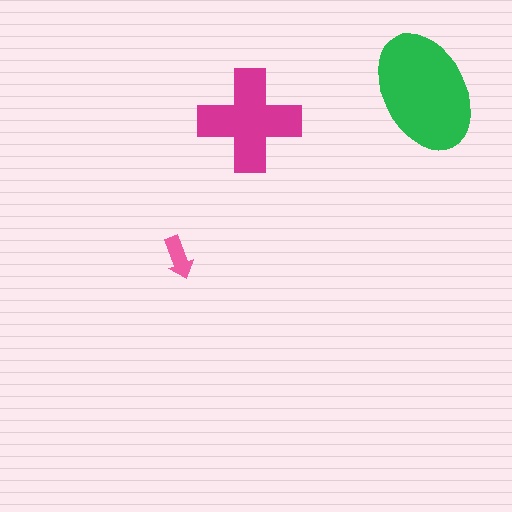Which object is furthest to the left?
The pink arrow is leftmost.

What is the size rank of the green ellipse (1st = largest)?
1st.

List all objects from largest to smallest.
The green ellipse, the magenta cross, the pink arrow.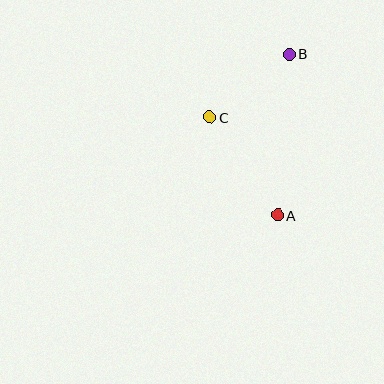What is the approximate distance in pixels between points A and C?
The distance between A and C is approximately 119 pixels.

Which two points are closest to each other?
Points B and C are closest to each other.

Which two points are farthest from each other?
Points A and B are farthest from each other.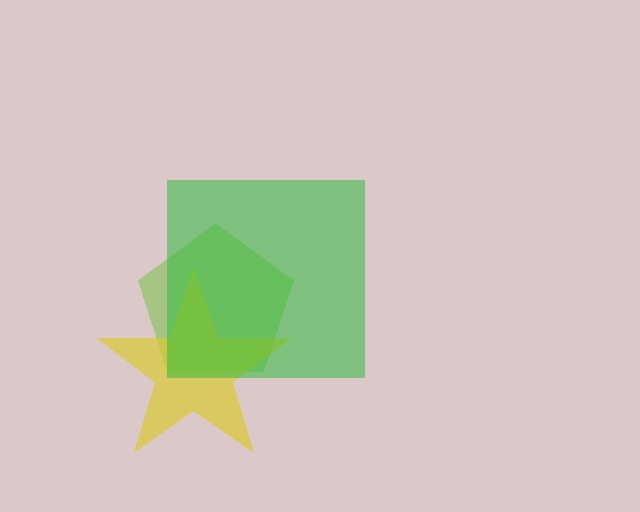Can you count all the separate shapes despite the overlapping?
Yes, there are 3 separate shapes.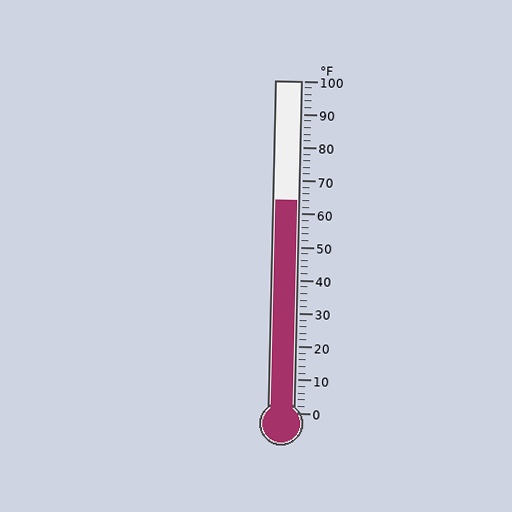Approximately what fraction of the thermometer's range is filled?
The thermometer is filled to approximately 65% of its range.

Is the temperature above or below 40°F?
The temperature is above 40°F.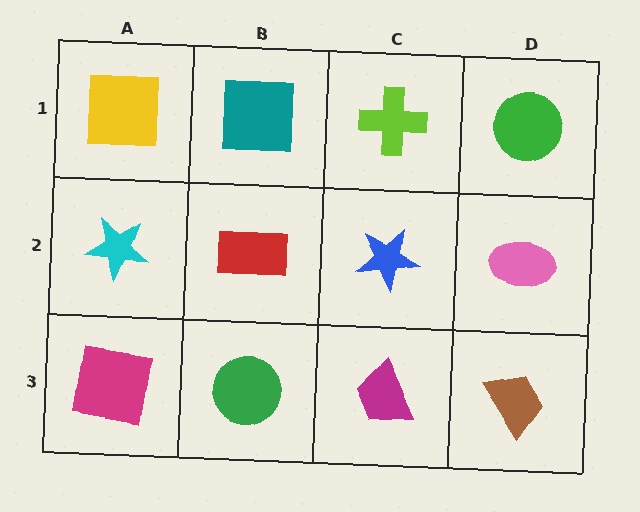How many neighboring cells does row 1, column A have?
2.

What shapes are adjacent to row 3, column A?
A cyan star (row 2, column A), a green circle (row 3, column B).